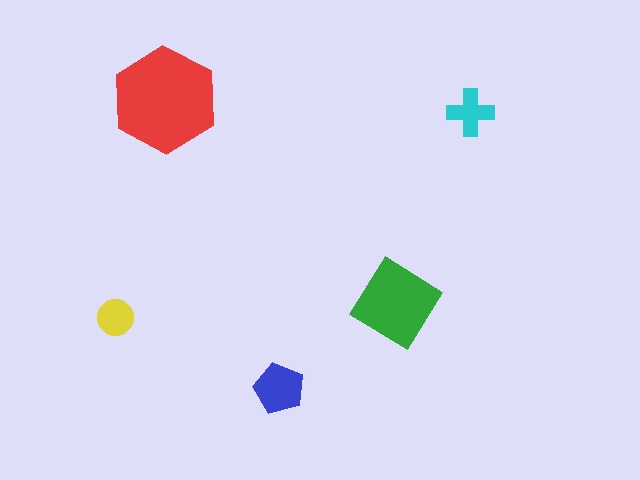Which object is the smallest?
The yellow circle.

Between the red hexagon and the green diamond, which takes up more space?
The red hexagon.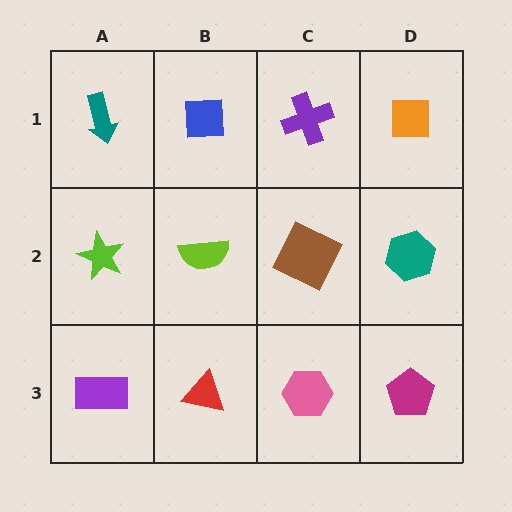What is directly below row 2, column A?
A purple rectangle.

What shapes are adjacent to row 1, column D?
A teal hexagon (row 2, column D), a purple cross (row 1, column C).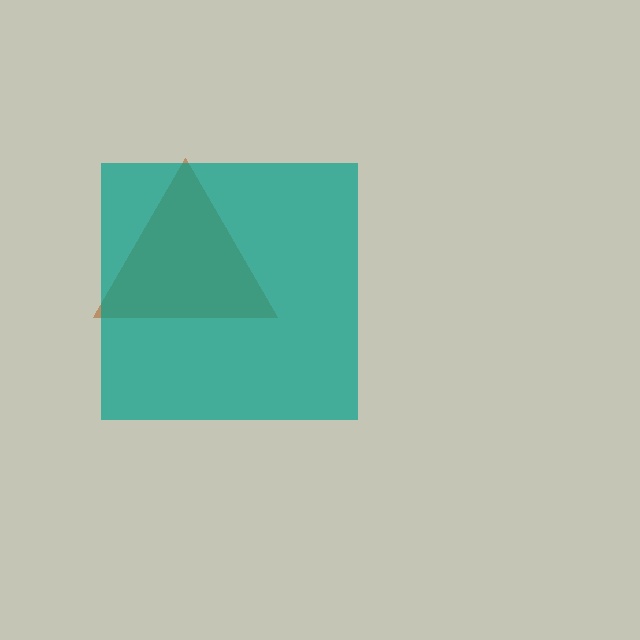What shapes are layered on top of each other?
The layered shapes are: a brown triangle, a teal square.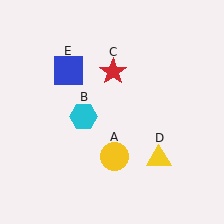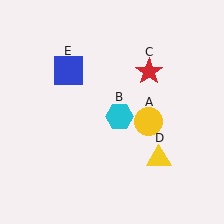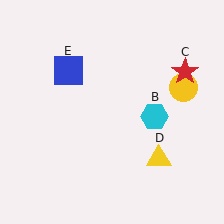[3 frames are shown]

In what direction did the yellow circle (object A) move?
The yellow circle (object A) moved up and to the right.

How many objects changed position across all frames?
3 objects changed position: yellow circle (object A), cyan hexagon (object B), red star (object C).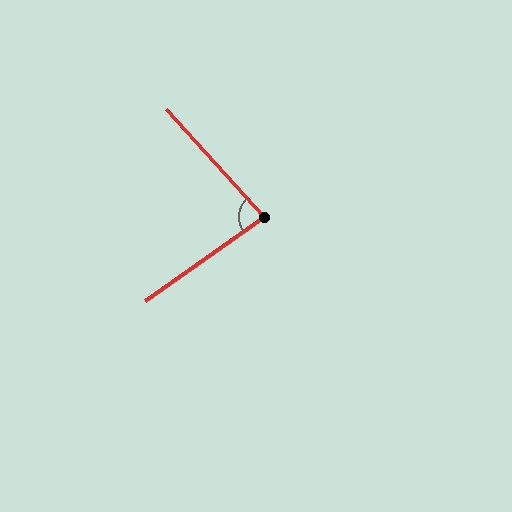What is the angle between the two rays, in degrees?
Approximately 84 degrees.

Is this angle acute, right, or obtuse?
It is acute.